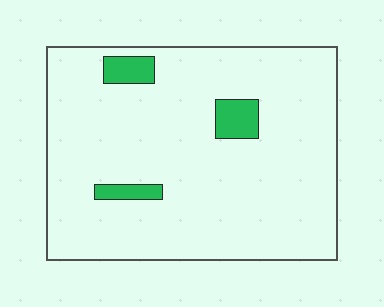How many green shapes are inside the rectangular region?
3.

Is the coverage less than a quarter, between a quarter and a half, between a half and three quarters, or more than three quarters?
Less than a quarter.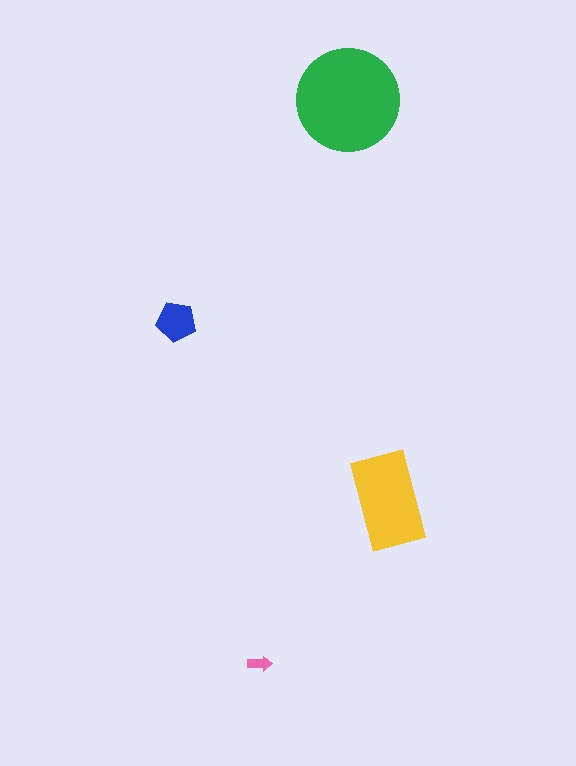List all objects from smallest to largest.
The pink arrow, the blue pentagon, the yellow rectangle, the green circle.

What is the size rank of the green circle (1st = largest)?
1st.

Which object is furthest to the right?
The yellow rectangle is rightmost.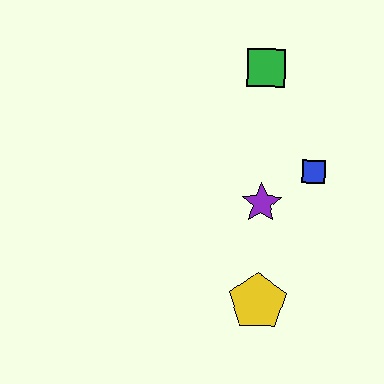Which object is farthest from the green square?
The yellow pentagon is farthest from the green square.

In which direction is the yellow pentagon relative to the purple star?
The yellow pentagon is below the purple star.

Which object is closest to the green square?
The blue square is closest to the green square.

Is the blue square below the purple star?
No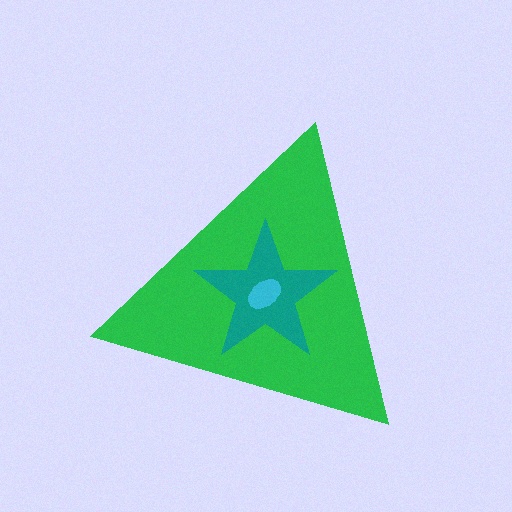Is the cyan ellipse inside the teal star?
Yes.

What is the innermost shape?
The cyan ellipse.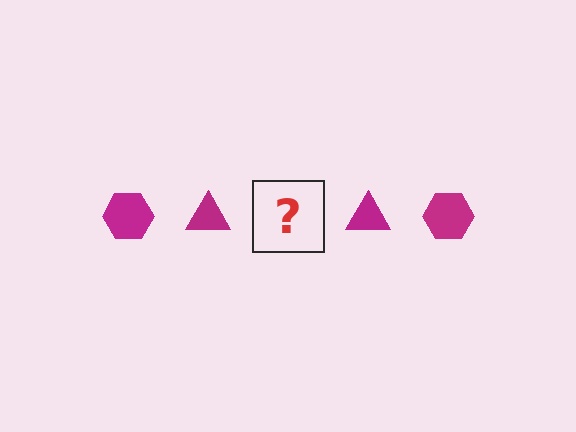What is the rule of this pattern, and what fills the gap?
The rule is that the pattern cycles through hexagon, triangle shapes in magenta. The gap should be filled with a magenta hexagon.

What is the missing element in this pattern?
The missing element is a magenta hexagon.